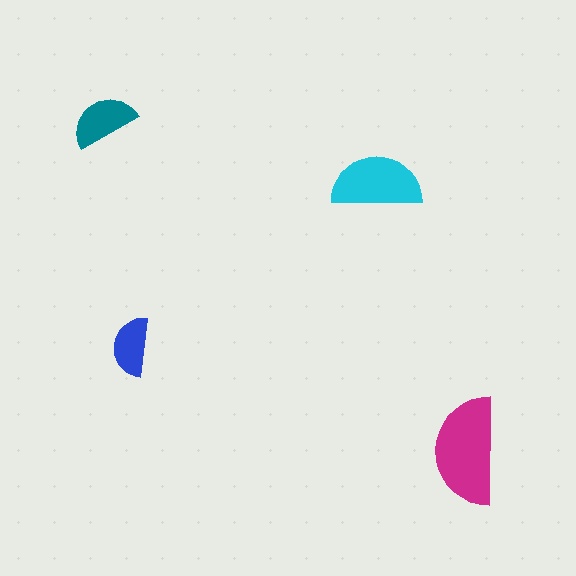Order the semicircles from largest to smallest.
the magenta one, the cyan one, the teal one, the blue one.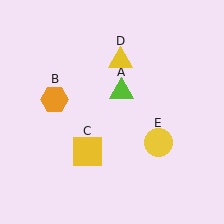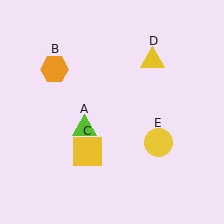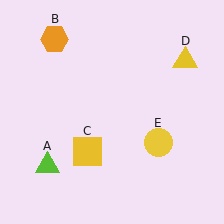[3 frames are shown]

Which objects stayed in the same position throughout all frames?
Yellow square (object C) and yellow circle (object E) remained stationary.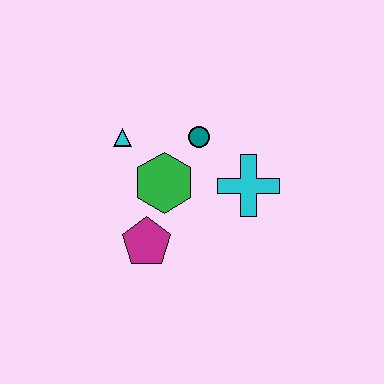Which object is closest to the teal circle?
The green hexagon is closest to the teal circle.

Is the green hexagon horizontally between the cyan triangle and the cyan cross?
Yes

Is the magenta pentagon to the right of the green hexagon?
No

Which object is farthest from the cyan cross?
The cyan triangle is farthest from the cyan cross.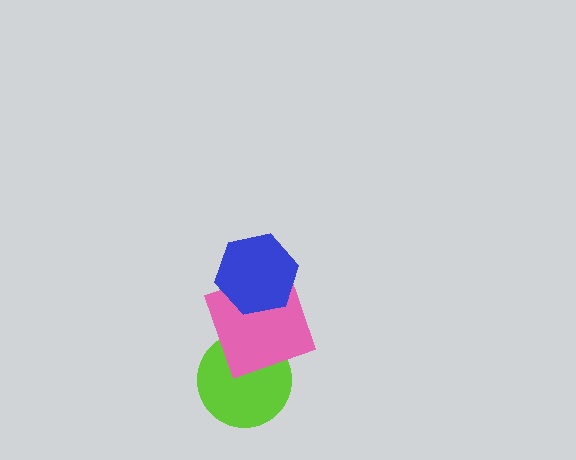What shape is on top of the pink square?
The blue hexagon is on top of the pink square.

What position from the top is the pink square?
The pink square is 2nd from the top.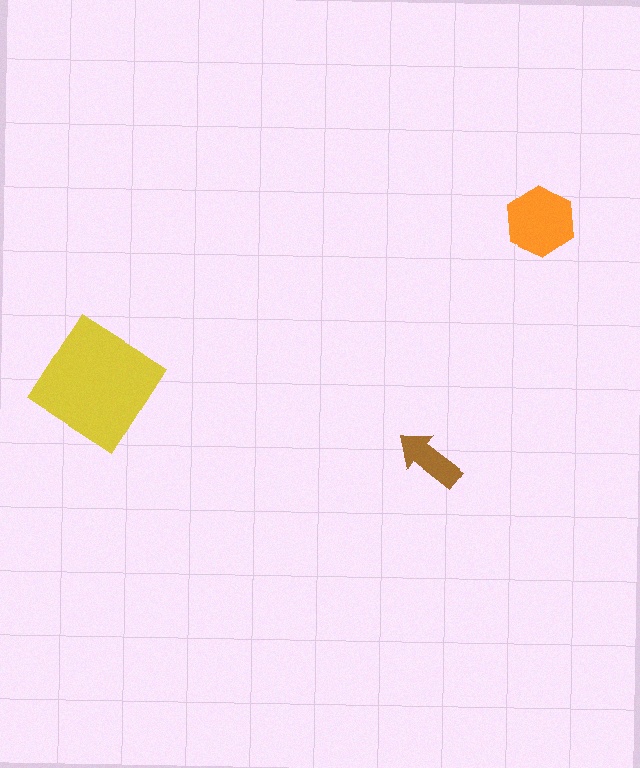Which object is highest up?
The orange hexagon is topmost.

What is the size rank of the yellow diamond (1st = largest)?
1st.